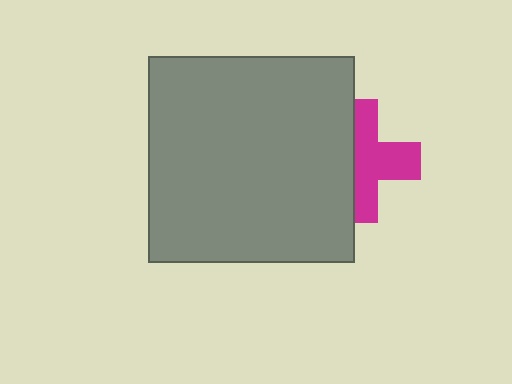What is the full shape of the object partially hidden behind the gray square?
The partially hidden object is a magenta cross.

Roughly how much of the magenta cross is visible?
About half of it is visible (roughly 55%).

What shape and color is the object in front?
The object in front is a gray square.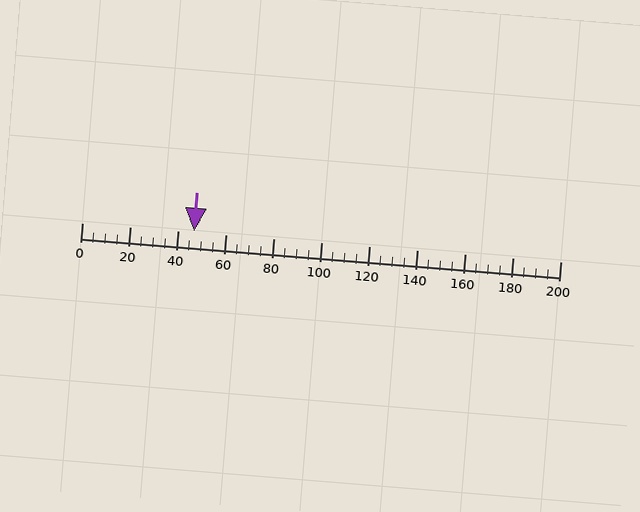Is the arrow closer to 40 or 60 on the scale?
The arrow is closer to 40.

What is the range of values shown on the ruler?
The ruler shows values from 0 to 200.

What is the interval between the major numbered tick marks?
The major tick marks are spaced 20 units apart.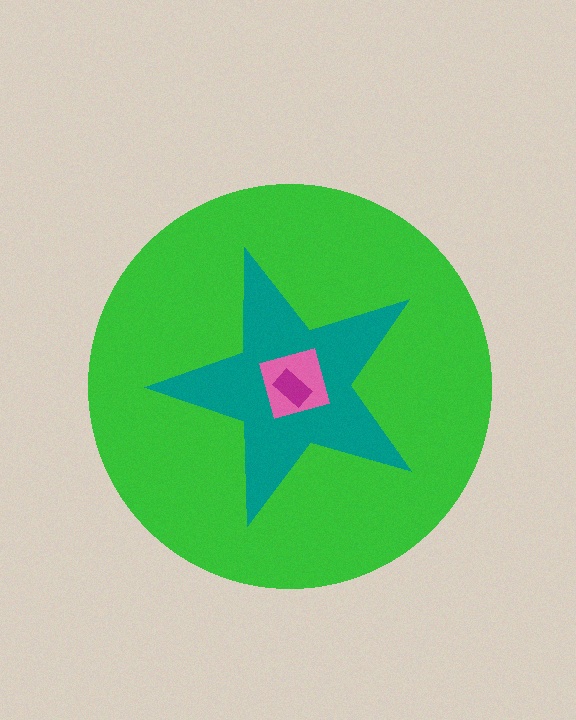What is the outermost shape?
The green circle.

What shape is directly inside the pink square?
The magenta rectangle.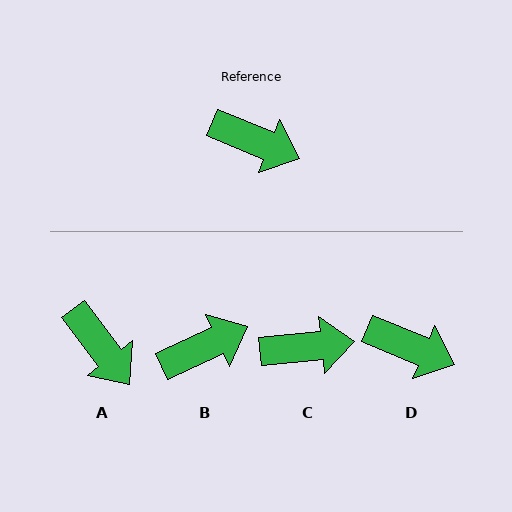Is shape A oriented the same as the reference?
No, it is off by about 31 degrees.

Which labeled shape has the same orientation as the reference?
D.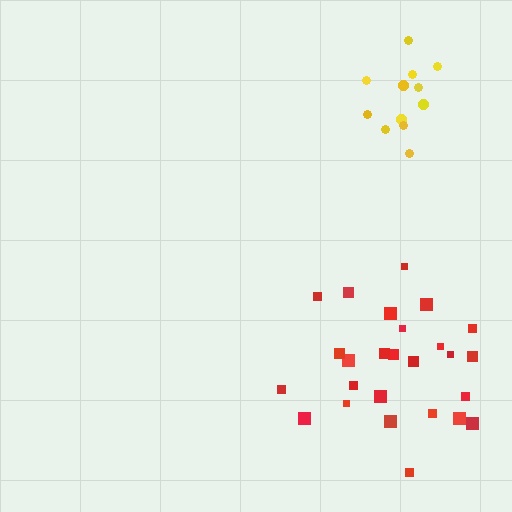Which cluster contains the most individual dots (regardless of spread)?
Red (26).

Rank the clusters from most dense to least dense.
yellow, red.